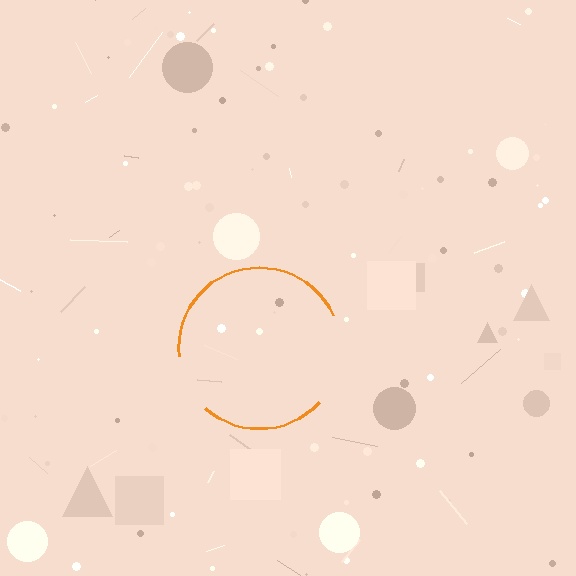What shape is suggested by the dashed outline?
The dashed outline suggests a circle.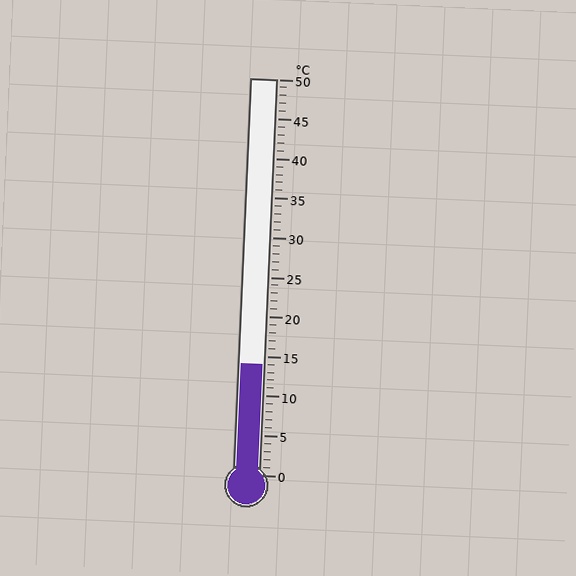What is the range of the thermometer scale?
The thermometer scale ranges from 0°C to 50°C.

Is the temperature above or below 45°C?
The temperature is below 45°C.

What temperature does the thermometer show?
The thermometer shows approximately 14°C.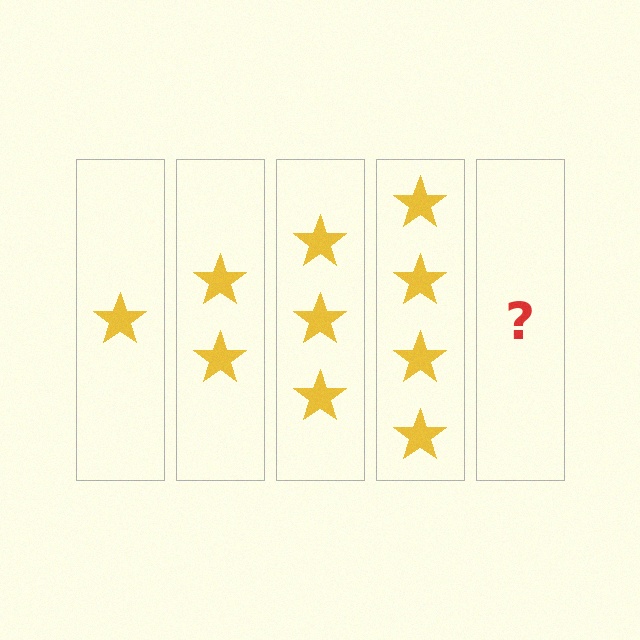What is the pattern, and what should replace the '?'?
The pattern is that each step adds one more star. The '?' should be 5 stars.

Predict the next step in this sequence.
The next step is 5 stars.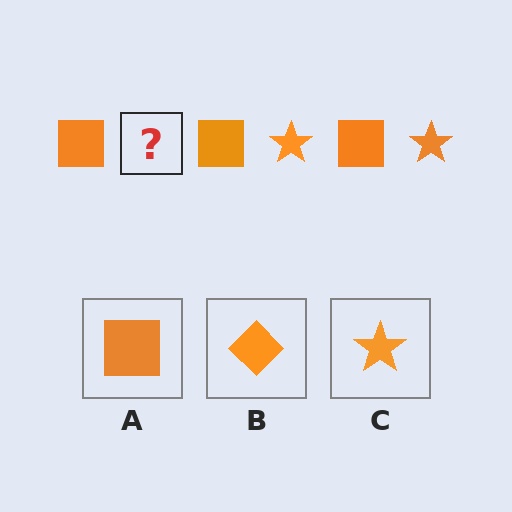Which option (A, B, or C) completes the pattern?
C.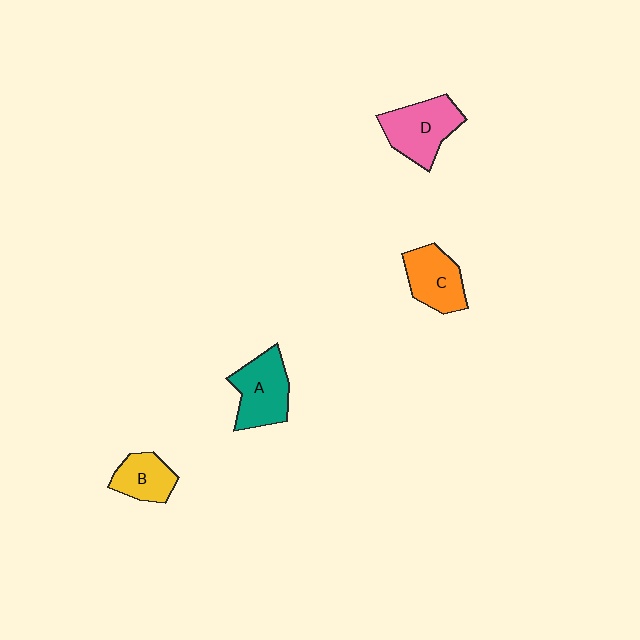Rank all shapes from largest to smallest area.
From largest to smallest: D (pink), A (teal), C (orange), B (yellow).